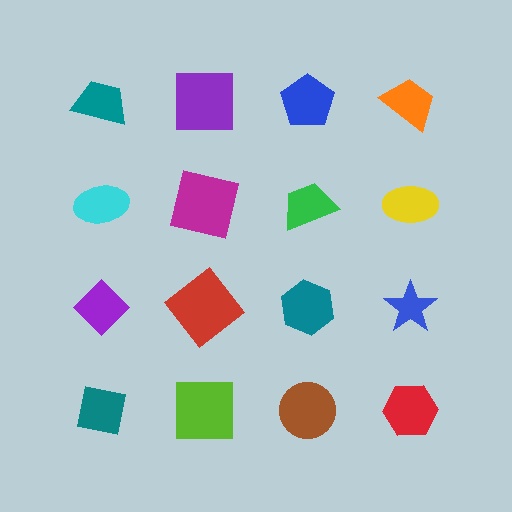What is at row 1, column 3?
A blue pentagon.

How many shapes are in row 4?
4 shapes.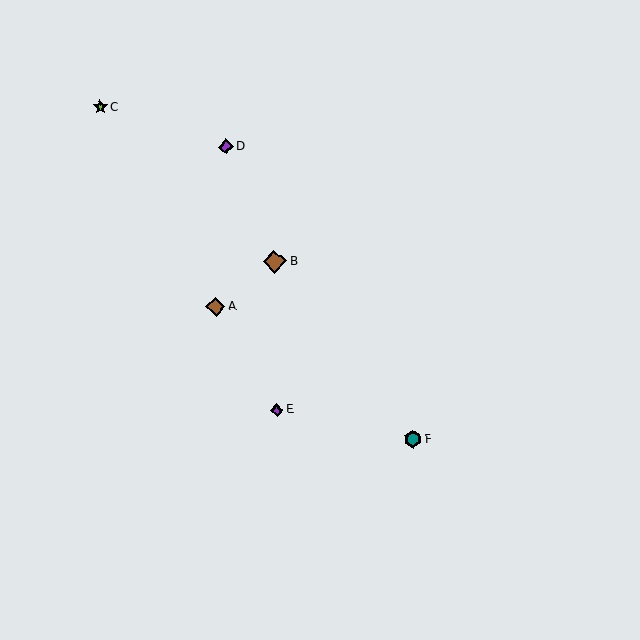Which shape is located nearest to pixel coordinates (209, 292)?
The brown diamond (labeled A) at (216, 307) is nearest to that location.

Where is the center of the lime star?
The center of the lime star is at (100, 107).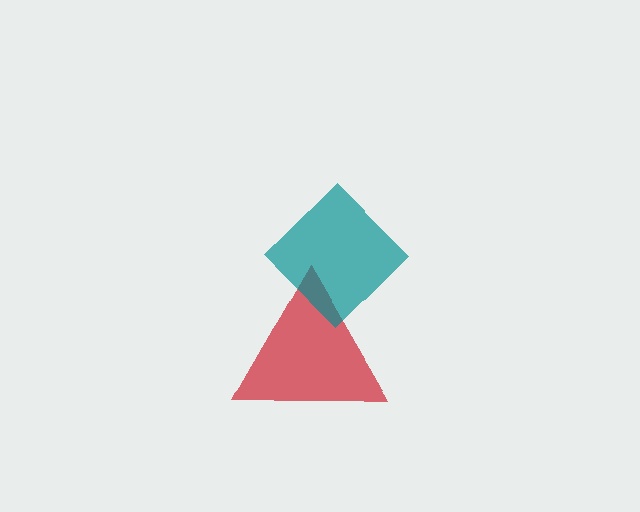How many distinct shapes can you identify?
There are 2 distinct shapes: a red triangle, a teal diamond.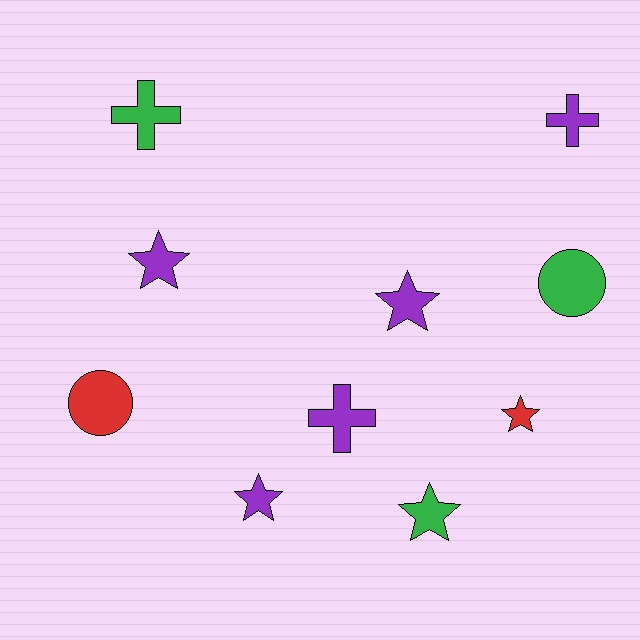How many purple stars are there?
There are 3 purple stars.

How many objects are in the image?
There are 10 objects.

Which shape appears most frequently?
Star, with 5 objects.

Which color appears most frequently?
Purple, with 5 objects.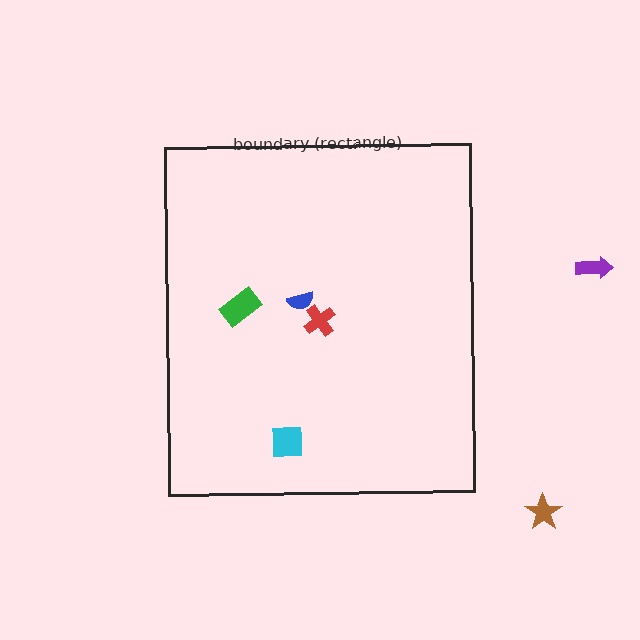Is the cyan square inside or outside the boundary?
Inside.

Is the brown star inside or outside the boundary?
Outside.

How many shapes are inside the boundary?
4 inside, 2 outside.